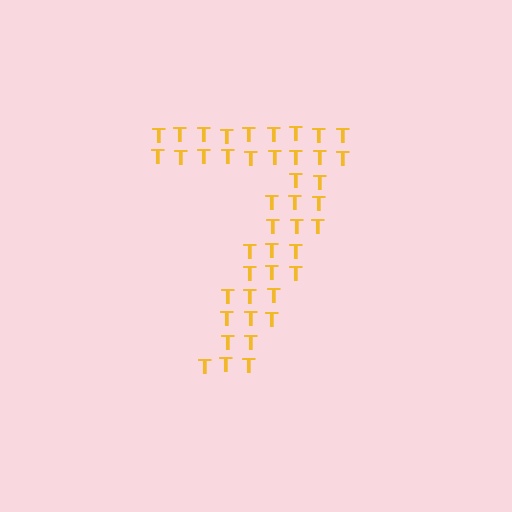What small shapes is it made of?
It is made of small letter T's.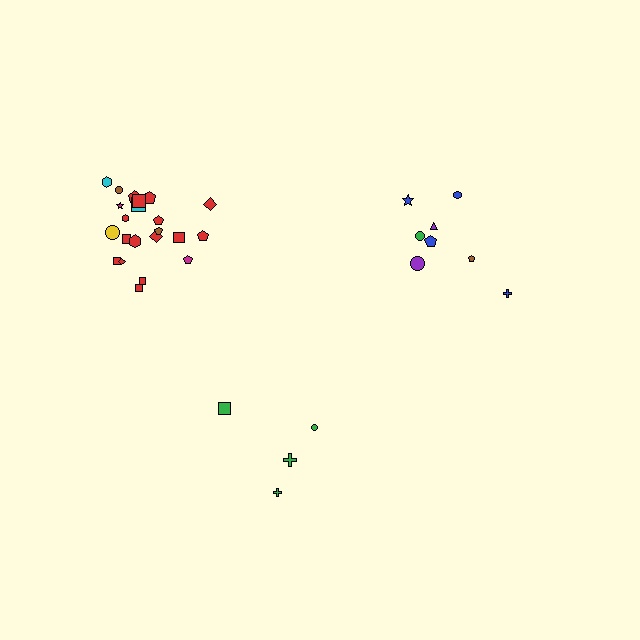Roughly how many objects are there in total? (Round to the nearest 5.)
Roughly 35 objects in total.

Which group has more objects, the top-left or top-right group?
The top-left group.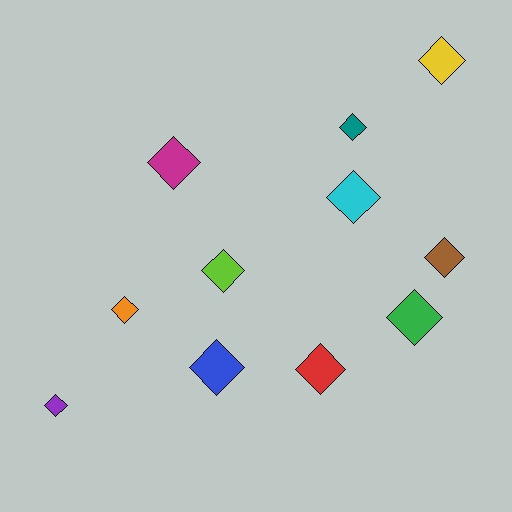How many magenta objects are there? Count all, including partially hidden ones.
There is 1 magenta object.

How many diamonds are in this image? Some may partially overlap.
There are 11 diamonds.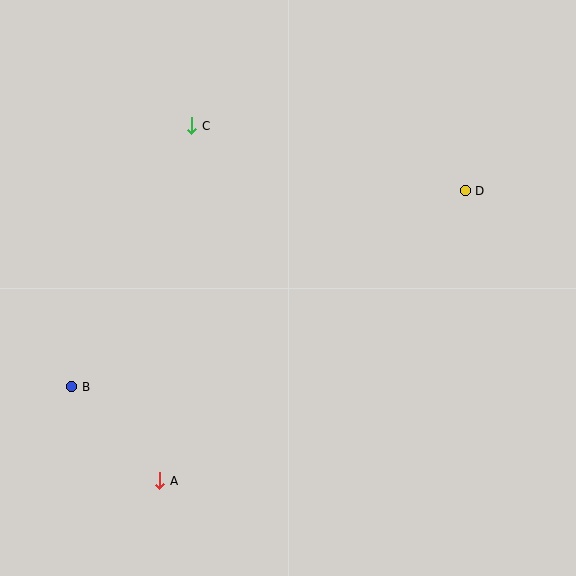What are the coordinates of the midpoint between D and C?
The midpoint between D and C is at (328, 158).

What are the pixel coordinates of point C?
Point C is at (192, 126).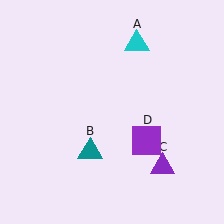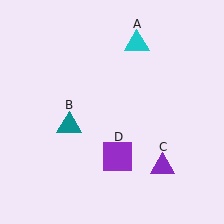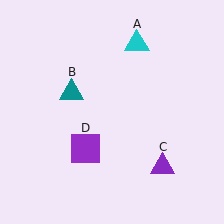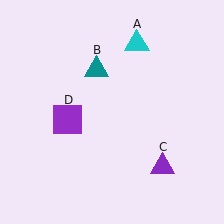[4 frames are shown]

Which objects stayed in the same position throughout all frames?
Cyan triangle (object A) and purple triangle (object C) remained stationary.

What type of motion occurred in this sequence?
The teal triangle (object B), purple square (object D) rotated clockwise around the center of the scene.